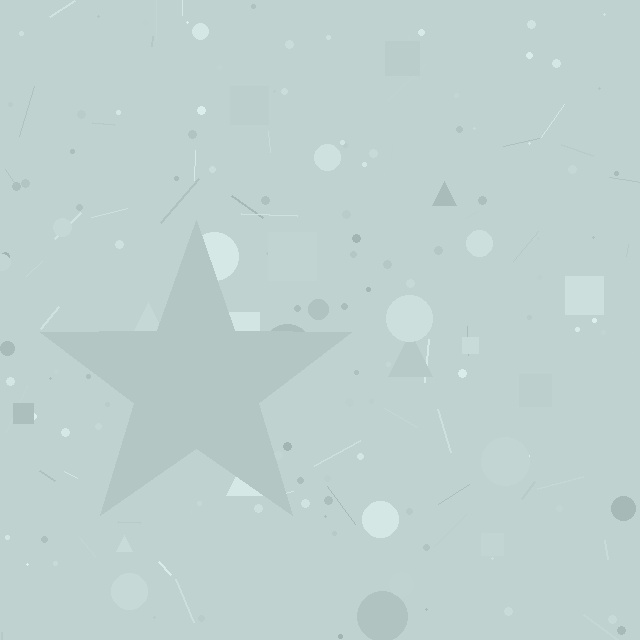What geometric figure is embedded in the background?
A star is embedded in the background.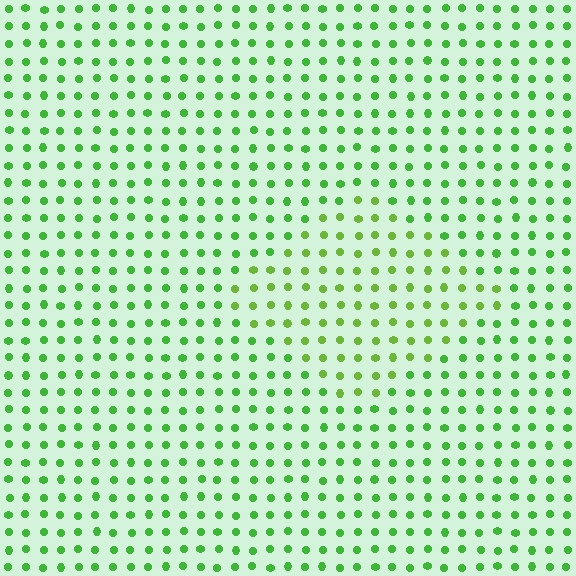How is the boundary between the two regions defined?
The boundary is defined purely by a slight shift in hue (about 22 degrees). Spacing, size, and orientation are identical on both sides.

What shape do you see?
I see a diamond.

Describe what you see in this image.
The image is filled with small green elements in a uniform arrangement. A diamond-shaped region is visible where the elements are tinted to a slightly different hue, forming a subtle color boundary.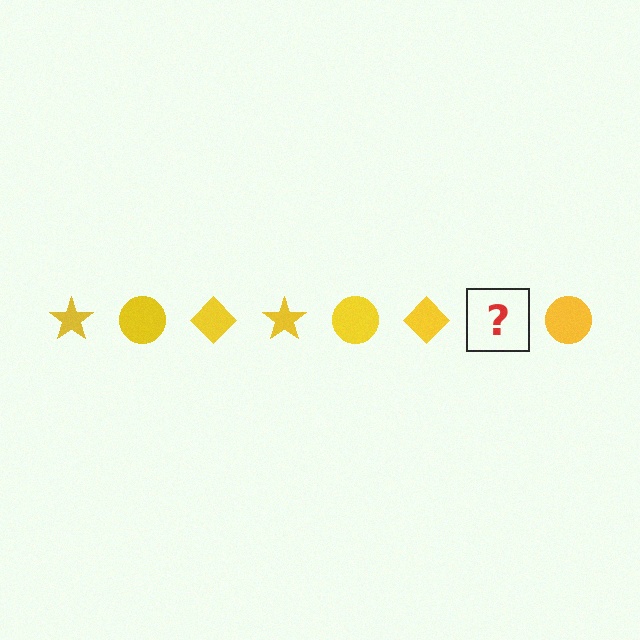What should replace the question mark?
The question mark should be replaced with a yellow star.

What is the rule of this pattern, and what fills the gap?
The rule is that the pattern cycles through star, circle, diamond shapes in yellow. The gap should be filled with a yellow star.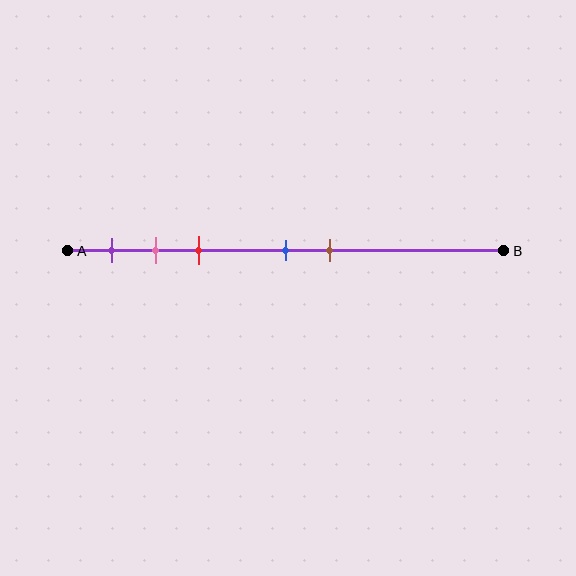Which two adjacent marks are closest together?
The pink and red marks are the closest adjacent pair.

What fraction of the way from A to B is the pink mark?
The pink mark is approximately 20% (0.2) of the way from A to B.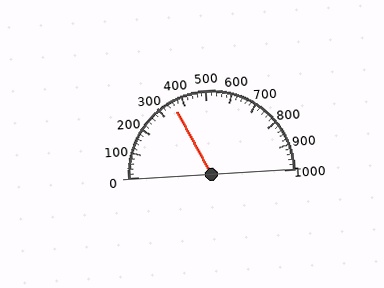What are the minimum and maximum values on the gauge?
The gauge ranges from 0 to 1000.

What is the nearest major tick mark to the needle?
The nearest major tick mark is 400.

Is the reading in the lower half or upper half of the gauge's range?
The reading is in the lower half of the range (0 to 1000).